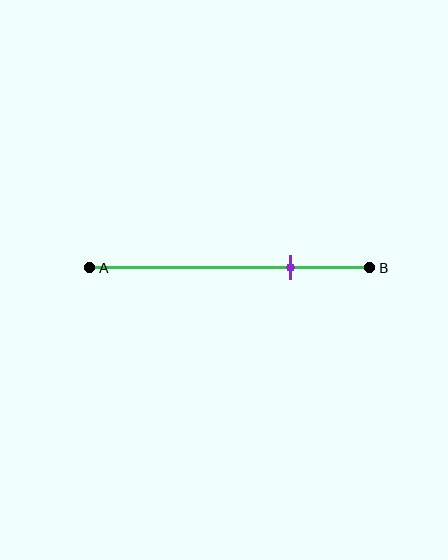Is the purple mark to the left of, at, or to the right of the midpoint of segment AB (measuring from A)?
The purple mark is to the right of the midpoint of segment AB.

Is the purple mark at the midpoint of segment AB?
No, the mark is at about 70% from A, not at the 50% midpoint.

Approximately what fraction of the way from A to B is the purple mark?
The purple mark is approximately 70% of the way from A to B.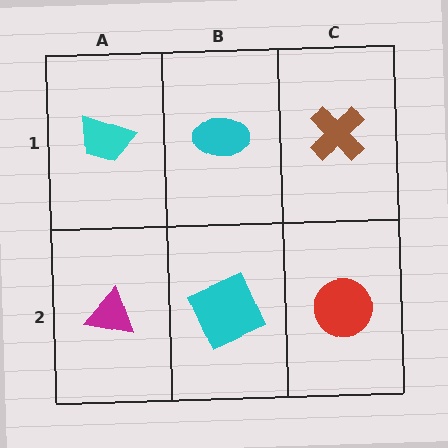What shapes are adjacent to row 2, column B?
A cyan ellipse (row 1, column B), a magenta triangle (row 2, column A), a red circle (row 2, column C).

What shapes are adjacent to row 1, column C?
A red circle (row 2, column C), a cyan ellipse (row 1, column B).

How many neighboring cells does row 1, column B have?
3.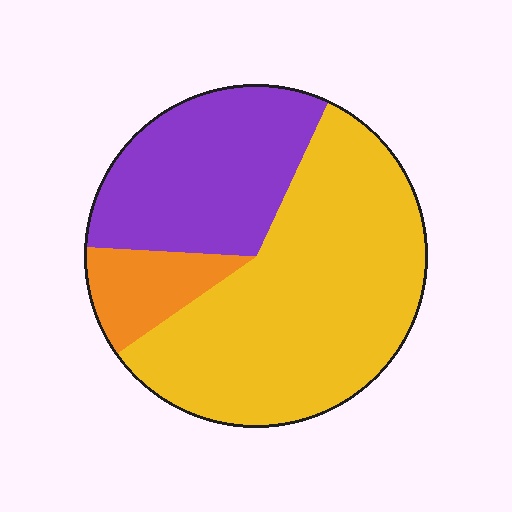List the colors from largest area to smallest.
From largest to smallest: yellow, purple, orange.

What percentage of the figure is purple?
Purple covers 31% of the figure.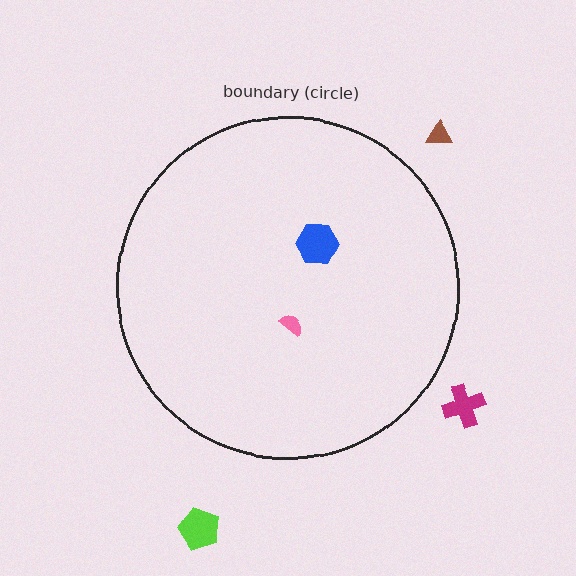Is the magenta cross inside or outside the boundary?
Outside.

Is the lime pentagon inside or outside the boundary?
Outside.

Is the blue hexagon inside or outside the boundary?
Inside.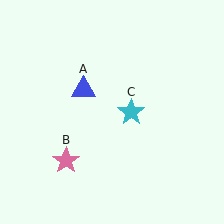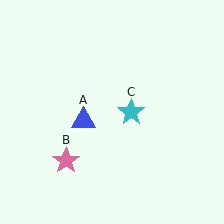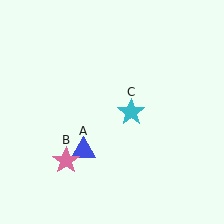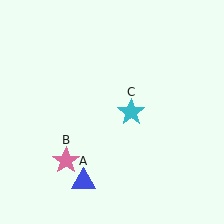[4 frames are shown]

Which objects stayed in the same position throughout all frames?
Pink star (object B) and cyan star (object C) remained stationary.